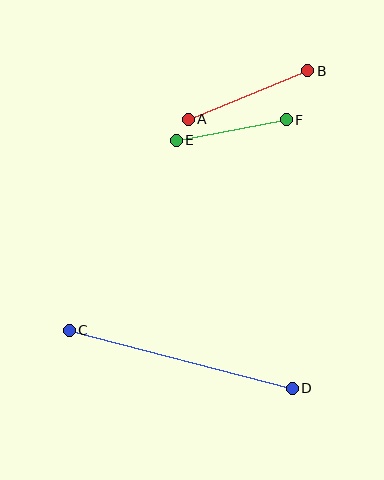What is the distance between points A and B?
The distance is approximately 129 pixels.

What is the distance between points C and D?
The distance is approximately 230 pixels.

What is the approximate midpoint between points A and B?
The midpoint is at approximately (248, 95) pixels.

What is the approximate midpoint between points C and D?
The midpoint is at approximately (181, 359) pixels.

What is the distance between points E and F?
The distance is approximately 112 pixels.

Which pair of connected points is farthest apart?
Points C and D are farthest apart.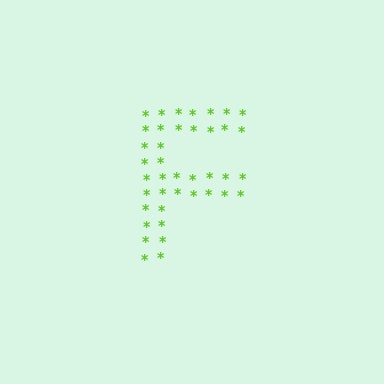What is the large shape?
The large shape is the letter F.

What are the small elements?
The small elements are asterisks.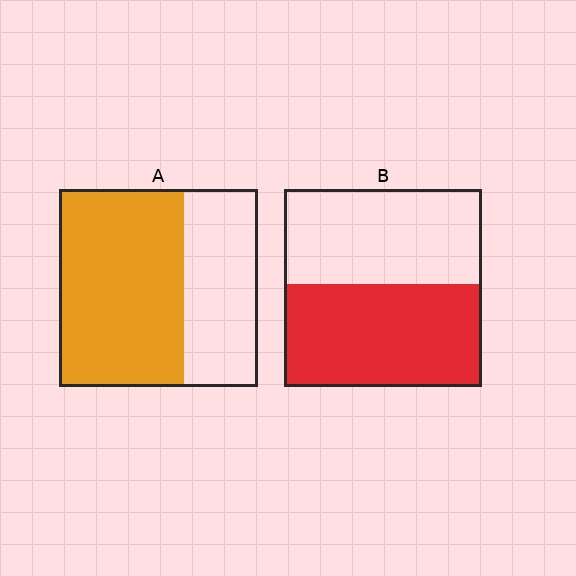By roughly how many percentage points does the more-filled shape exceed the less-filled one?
By roughly 10 percentage points (A over B).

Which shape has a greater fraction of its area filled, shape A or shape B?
Shape A.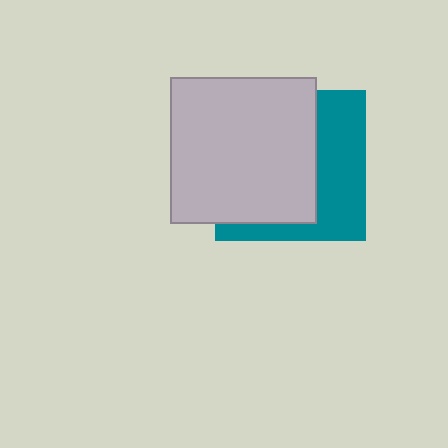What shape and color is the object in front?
The object in front is a light gray square.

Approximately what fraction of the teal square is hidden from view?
Roughly 60% of the teal square is hidden behind the light gray square.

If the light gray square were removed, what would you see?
You would see the complete teal square.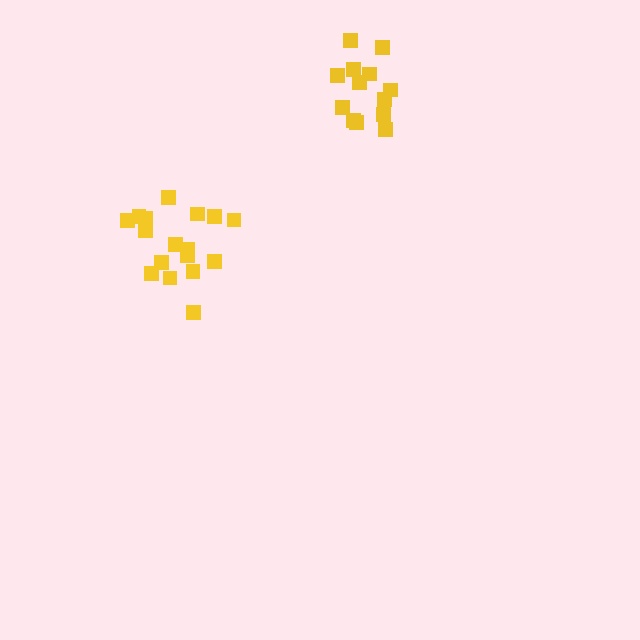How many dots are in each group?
Group 1: 17 dots, Group 2: 13 dots (30 total).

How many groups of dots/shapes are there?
There are 2 groups.